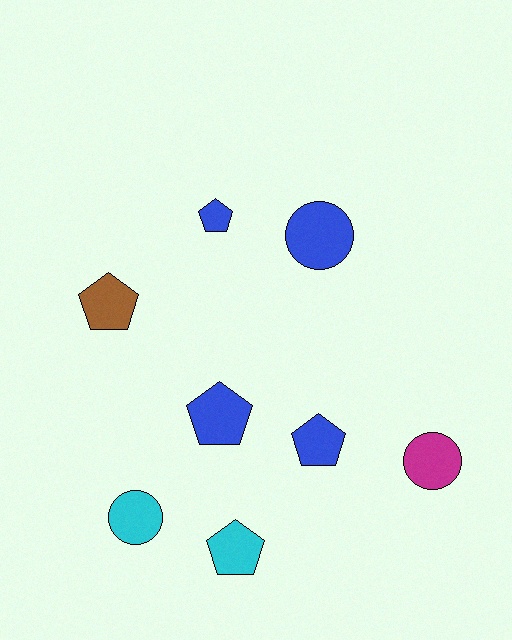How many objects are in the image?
There are 8 objects.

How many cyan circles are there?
There is 1 cyan circle.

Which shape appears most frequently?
Pentagon, with 5 objects.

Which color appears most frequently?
Blue, with 4 objects.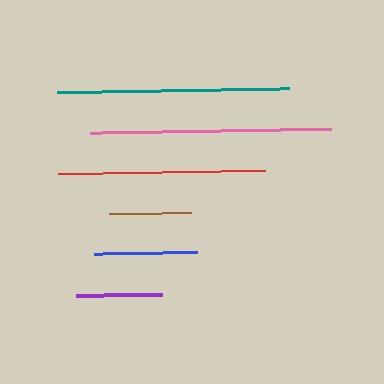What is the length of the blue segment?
The blue segment is approximately 103 pixels long.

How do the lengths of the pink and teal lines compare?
The pink and teal lines are approximately the same length.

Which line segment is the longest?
The pink line is the longest at approximately 241 pixels.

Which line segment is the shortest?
The brown line is the shortest at approximately 82 pixels.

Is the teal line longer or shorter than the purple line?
The teal line is longer than the purple line.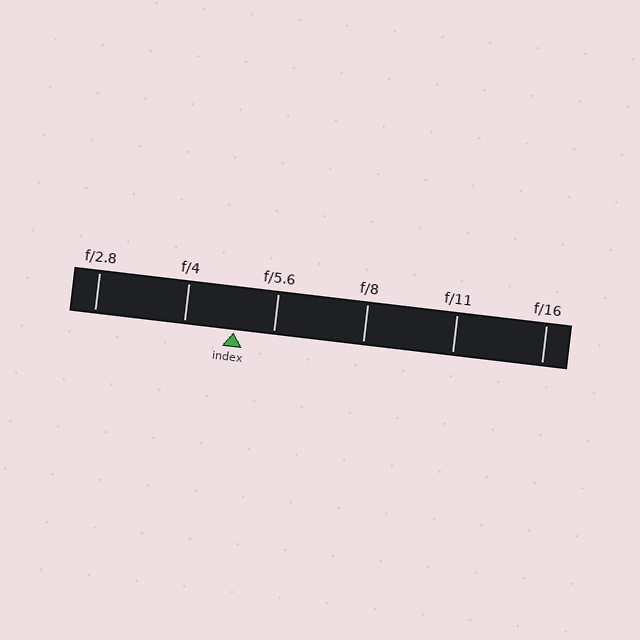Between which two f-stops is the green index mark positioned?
The index mark is between f/4 and f/5.6.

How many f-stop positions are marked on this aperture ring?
There are 6 f-stop positions marked.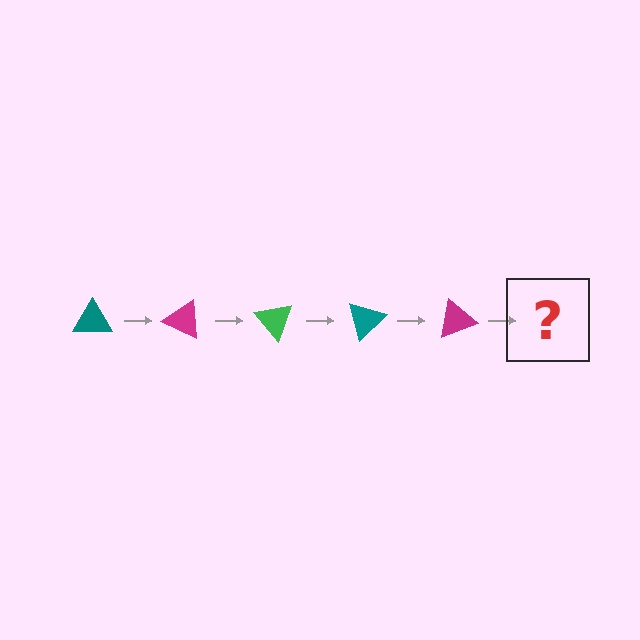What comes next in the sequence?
The next element should be a green triangle, rotated 125 degrees from the start.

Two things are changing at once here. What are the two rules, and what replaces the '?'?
The two rules are that it rotates 25 degrees each step and the color cycles through teal, magenta, and green. The '?' should be a green triangle, rotated 125 degrees from the start.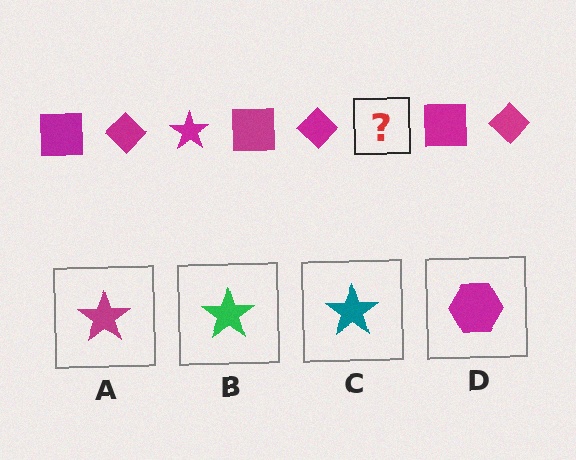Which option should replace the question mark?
Option A.